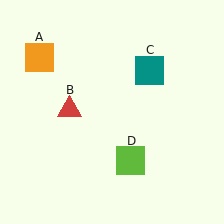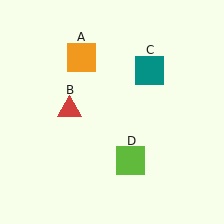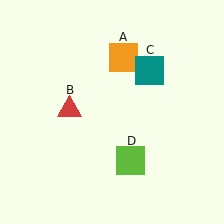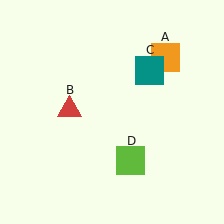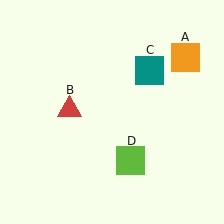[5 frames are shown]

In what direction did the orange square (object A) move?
The orange square (object A) moved right.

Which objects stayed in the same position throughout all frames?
Red triangle (object B) and teal square (object C) and lime square (object D) remained stationary.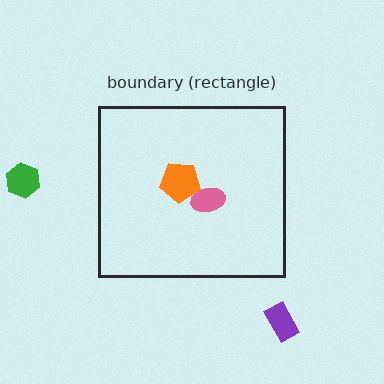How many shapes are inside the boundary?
2 inside, 2 outside.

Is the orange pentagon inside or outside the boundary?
Inside.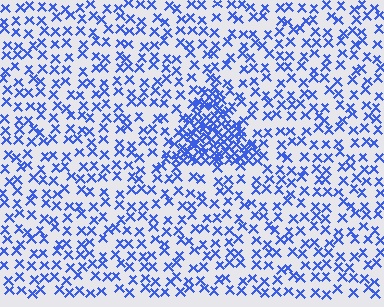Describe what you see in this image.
The image contains small blue elements arranged at two different densities. A triangle-shaped region is visible where the elements are more densely packed than the surrounding area.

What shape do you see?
I see a triangle.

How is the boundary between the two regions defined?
The boundary is defined by a change in element density (approximately 2.8x ratio). All elements are the same color, size, and shape.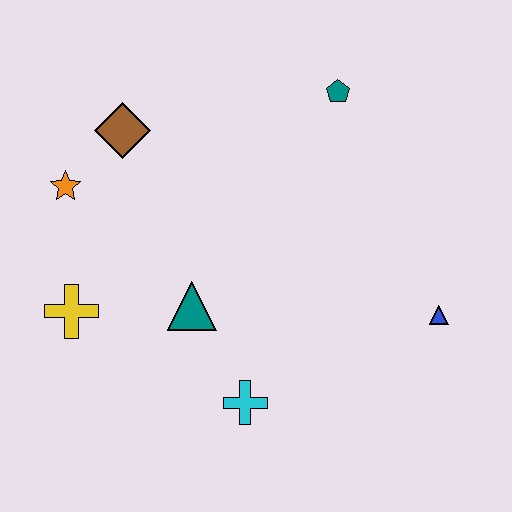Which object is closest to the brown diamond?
The orange star is closest to the brown diamond.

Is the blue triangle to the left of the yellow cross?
No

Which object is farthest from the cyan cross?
The teal pentagon is farthest from the cyan cross.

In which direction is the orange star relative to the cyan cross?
The orange star is above the cyan cross.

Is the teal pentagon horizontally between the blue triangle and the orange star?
Yes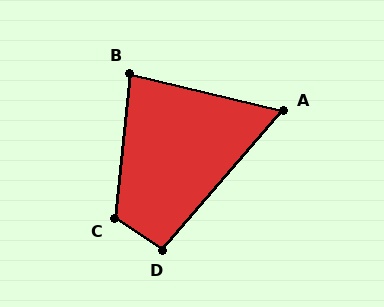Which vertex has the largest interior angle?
C, at approximately 118 degrees.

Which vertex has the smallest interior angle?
A, at approximately 62 degrees.